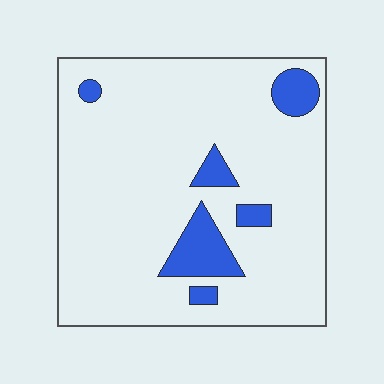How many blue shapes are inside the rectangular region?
6.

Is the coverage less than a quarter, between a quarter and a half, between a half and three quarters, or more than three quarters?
Less than a quarter.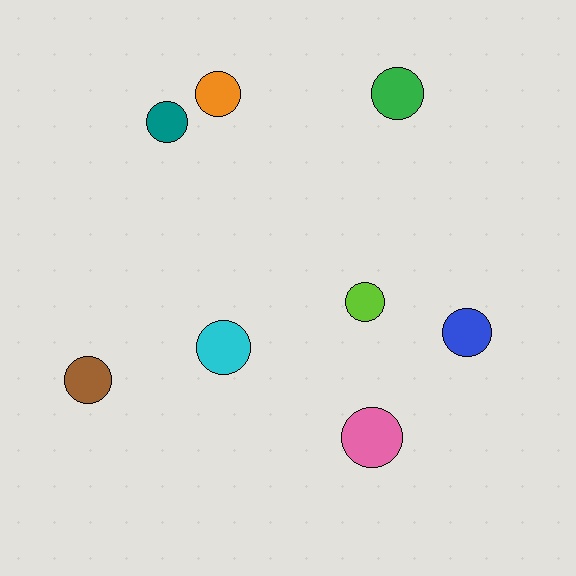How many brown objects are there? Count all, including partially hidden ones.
There is 1 brown object.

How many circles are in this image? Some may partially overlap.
There are 8 circles.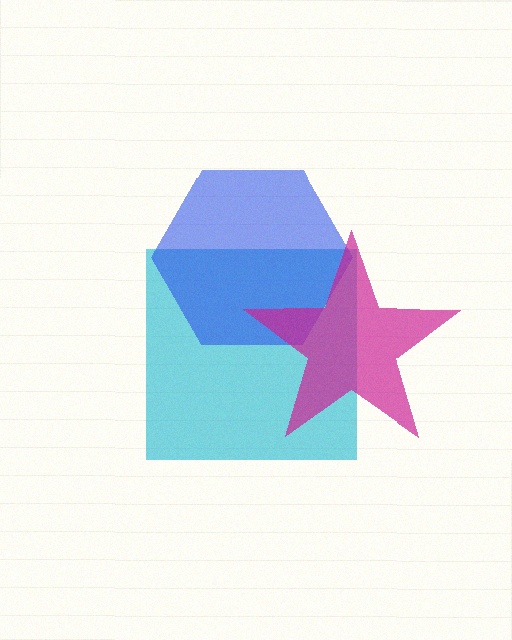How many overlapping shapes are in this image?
There are 3 overlapping shapes in the image.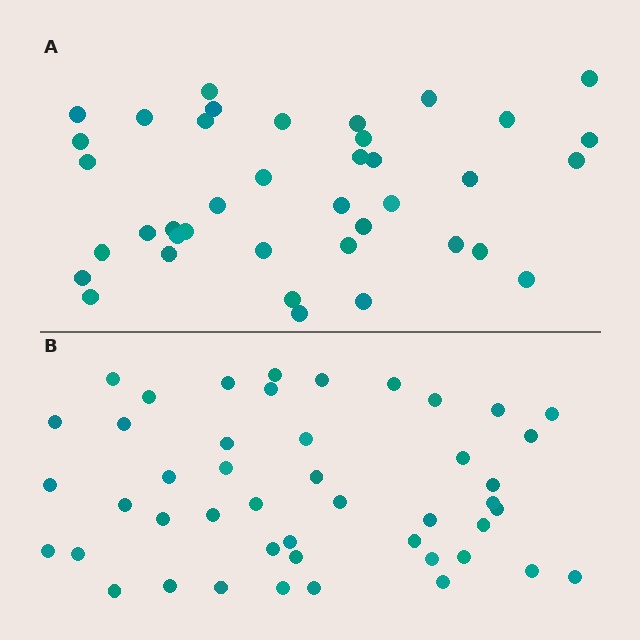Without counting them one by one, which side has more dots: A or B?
Region B (the bottom region) has more dots.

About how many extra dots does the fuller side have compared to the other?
Region B has roughly 8 or so more dots than region A.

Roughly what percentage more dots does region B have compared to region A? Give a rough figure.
About 20% more.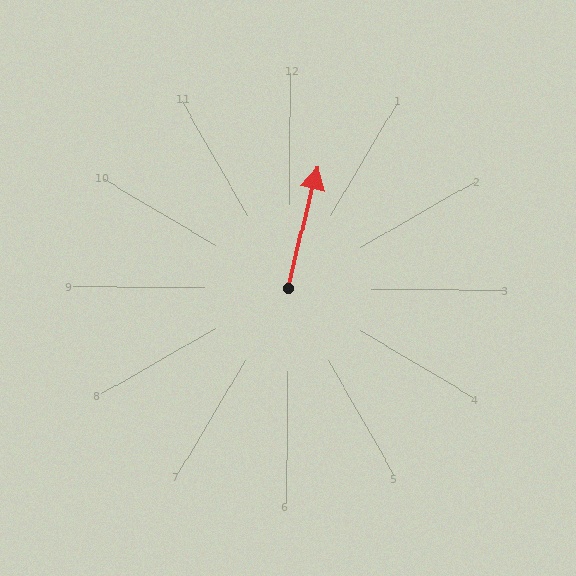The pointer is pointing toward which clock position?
Roughly 12 o'clock.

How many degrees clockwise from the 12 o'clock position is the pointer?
Approximately 13 degrees.